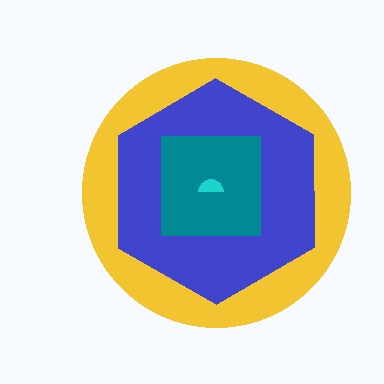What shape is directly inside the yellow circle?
The blue hexagon.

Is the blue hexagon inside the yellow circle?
Yes.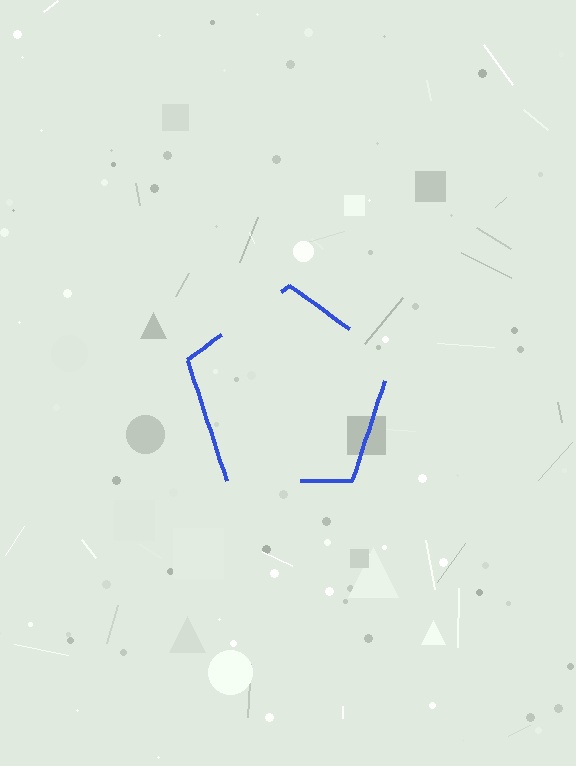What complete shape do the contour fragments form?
The contour fragments form a pentagon.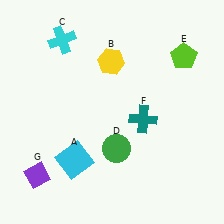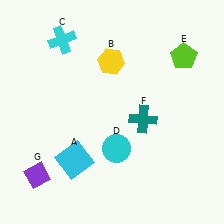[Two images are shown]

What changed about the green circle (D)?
In Image 1, D is green. In Image 2, it changed to cyan.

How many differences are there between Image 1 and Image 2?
There is 1 difference between the two images.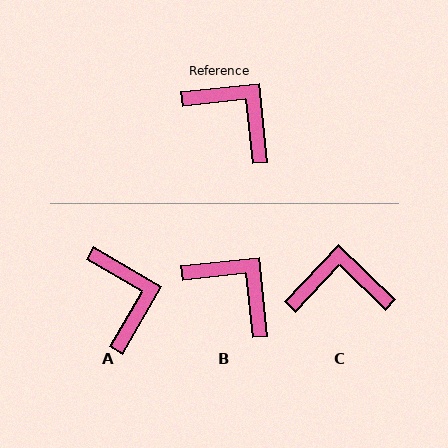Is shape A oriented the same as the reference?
No, it is off by about 35 degrees.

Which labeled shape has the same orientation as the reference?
B.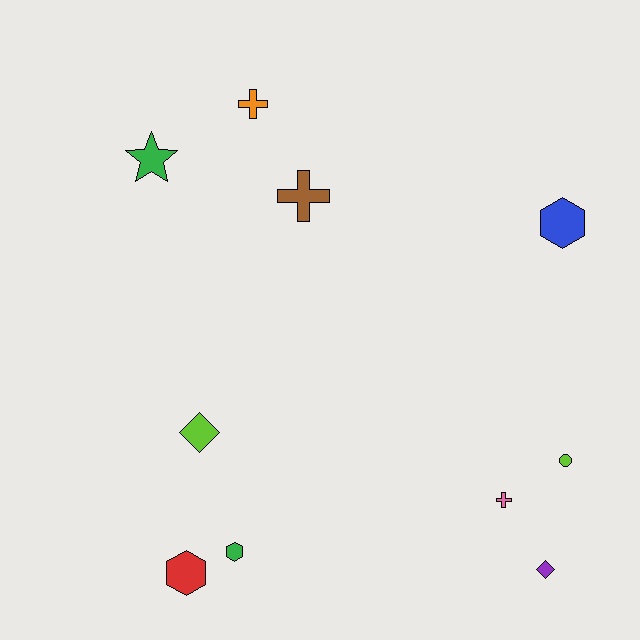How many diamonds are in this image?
There are 2 diamonds.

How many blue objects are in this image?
There is 1 blue object.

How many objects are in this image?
There are 10 objects.